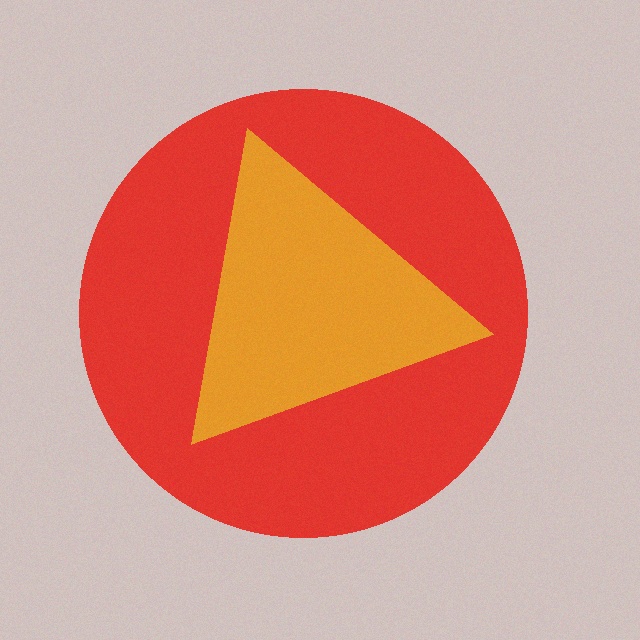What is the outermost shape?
The red circle.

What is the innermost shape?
The orange triangle.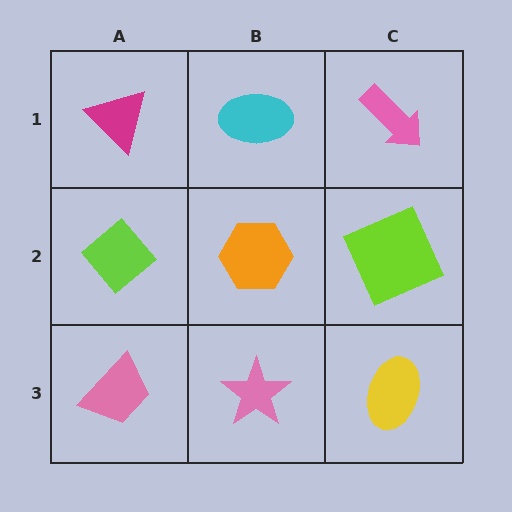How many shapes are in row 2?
3 shapes.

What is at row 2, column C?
A lime square.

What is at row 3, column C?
A yellow ellipse.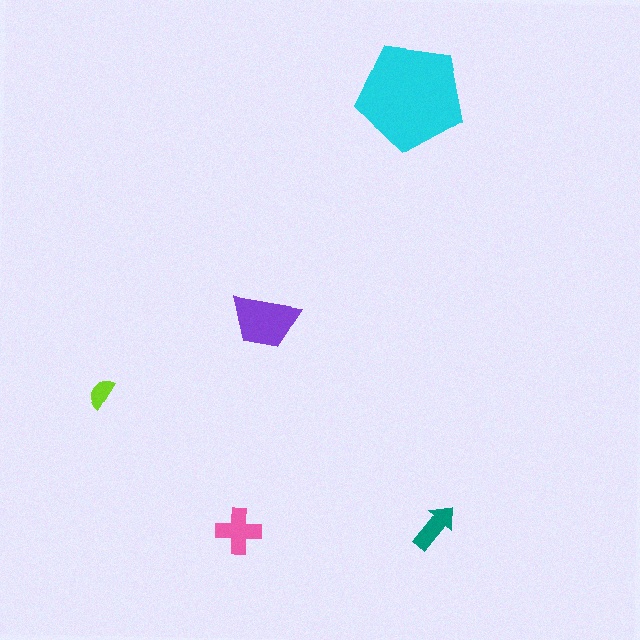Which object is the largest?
The cyan pentagon.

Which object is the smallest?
The lime semicircle.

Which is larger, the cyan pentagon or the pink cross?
The cyan pentagon.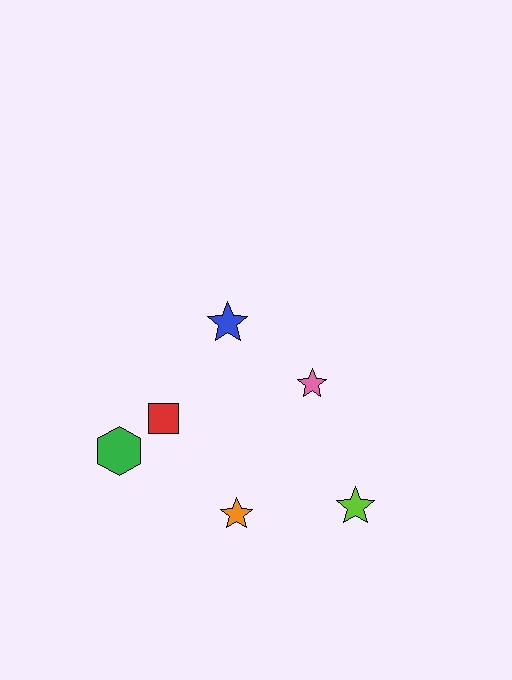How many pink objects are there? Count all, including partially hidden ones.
There is 1 pink object.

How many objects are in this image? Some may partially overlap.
There are 6 objects.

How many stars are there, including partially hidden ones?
There are 4 stars.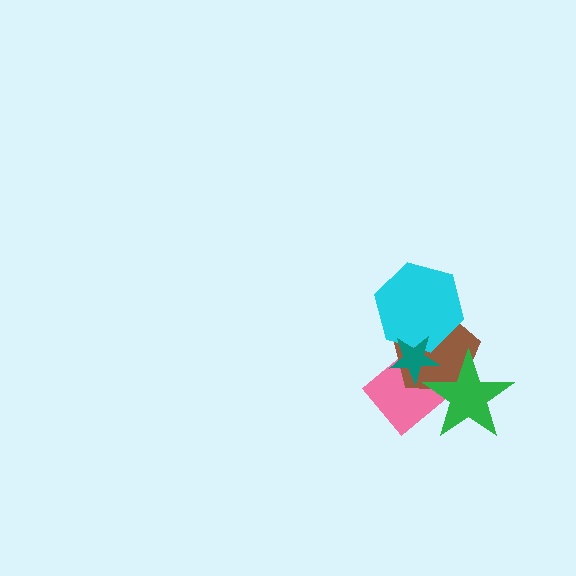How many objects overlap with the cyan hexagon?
2 objects overlap with the cyan hexagon.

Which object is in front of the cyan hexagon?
The teal star is in front of the cyan hexagon.